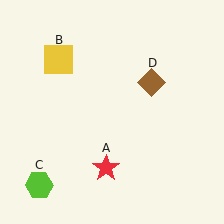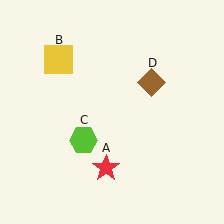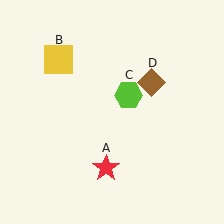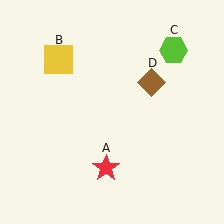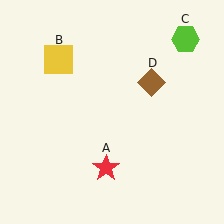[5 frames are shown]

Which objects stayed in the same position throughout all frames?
Red star (object A) and yellow square (object B) and brown diamond (object D) remained stationary.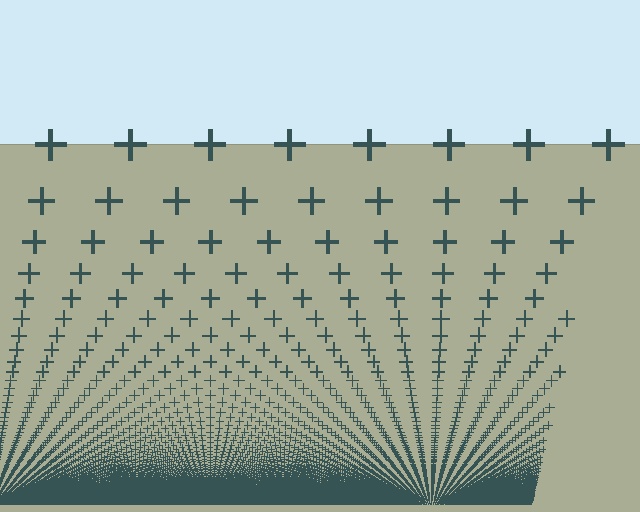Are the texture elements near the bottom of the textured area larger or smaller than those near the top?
Smaller. The gradient is inverted — elements near the bottom are smaller and denser.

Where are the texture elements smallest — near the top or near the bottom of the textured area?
Near the bottom.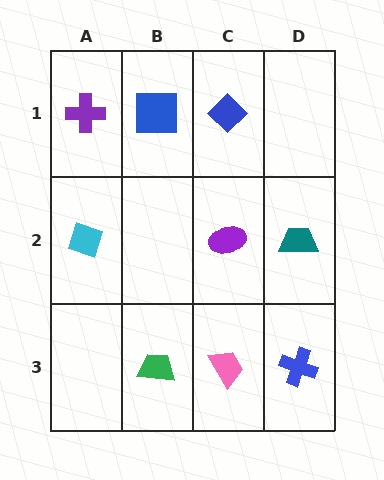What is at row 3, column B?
A green trapezoid.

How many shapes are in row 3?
3 shapes.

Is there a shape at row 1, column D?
No, that cell is empty.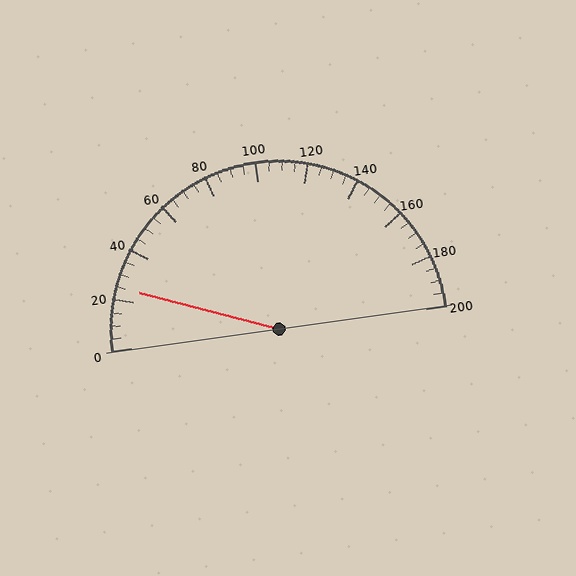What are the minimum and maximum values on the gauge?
The gauge ranges from 0 to 200.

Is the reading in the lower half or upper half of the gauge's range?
The reading is in the lower half of the range (0 to 200).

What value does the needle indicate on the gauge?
The needle indicates approximately 25.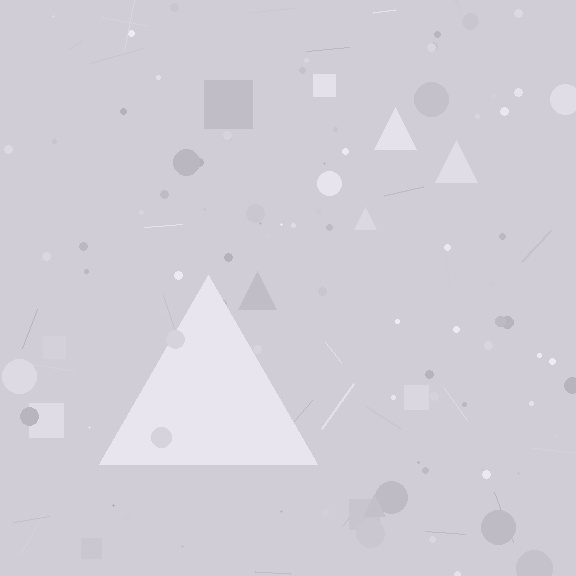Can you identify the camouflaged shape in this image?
The camouflaged shape is a triangle.